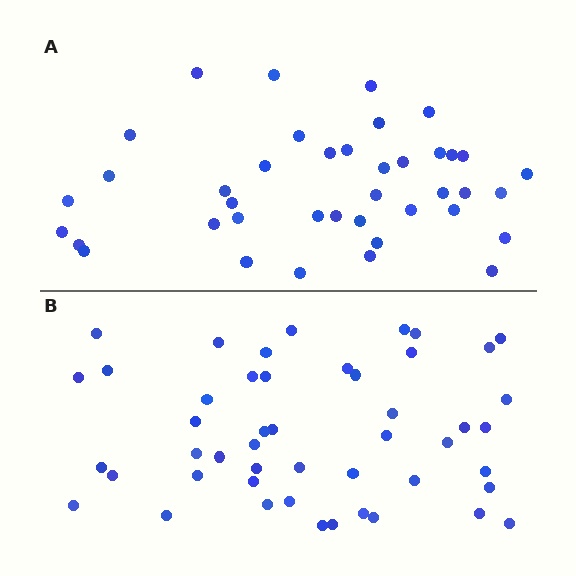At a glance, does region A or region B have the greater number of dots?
Region B (the bottom region) has more dots.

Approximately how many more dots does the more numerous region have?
Region B has roughly 8 or so more dots than region A.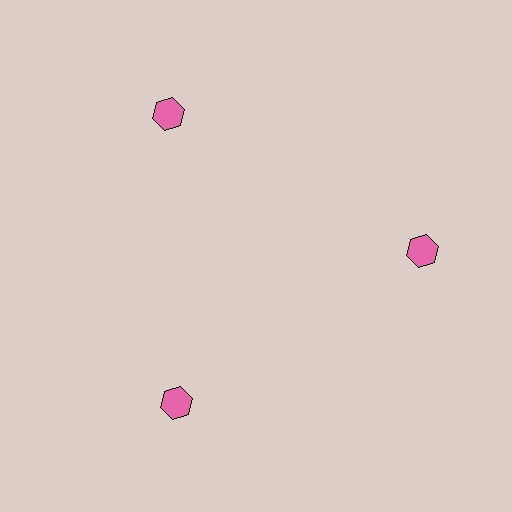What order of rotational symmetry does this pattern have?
This pattern has 3-fold rotational symmetry.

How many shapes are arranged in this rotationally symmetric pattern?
There are 3 shapes, arranged in 3 groups of 1.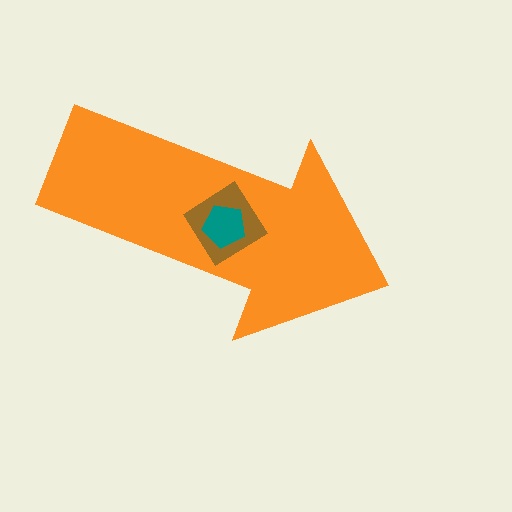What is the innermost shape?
The teal pentagon.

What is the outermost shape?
The orange arrow.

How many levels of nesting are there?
3.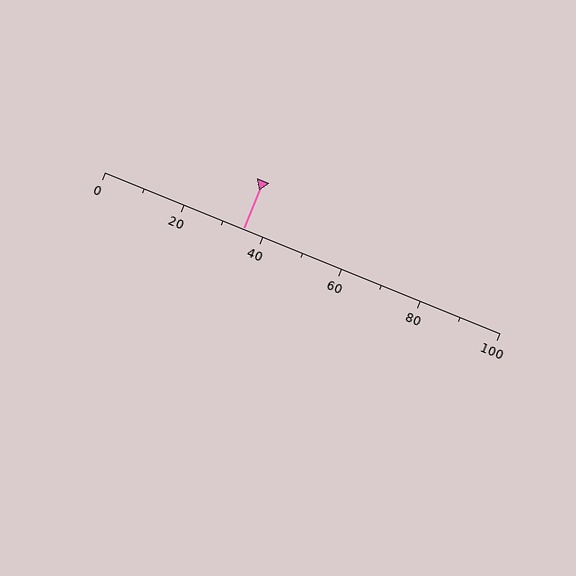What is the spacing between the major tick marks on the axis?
The major ticks are spaced 20 apart.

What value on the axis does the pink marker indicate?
The marker indicates approximately 35.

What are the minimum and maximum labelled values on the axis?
The axis runs from 0 to 100.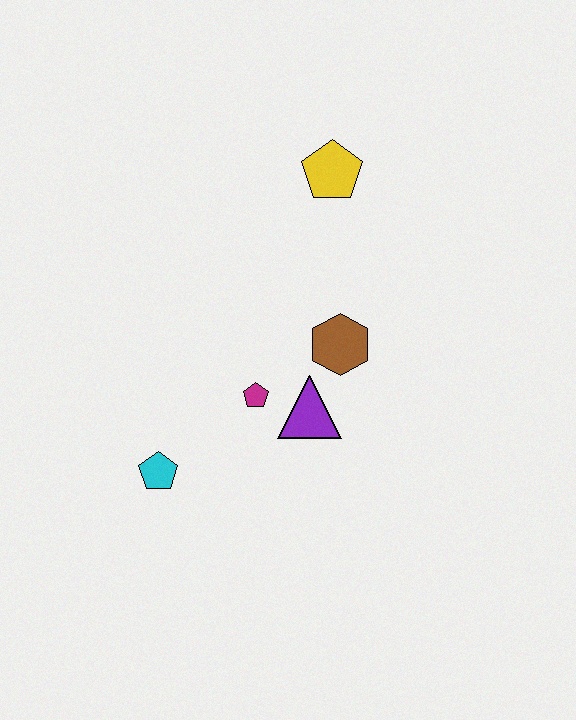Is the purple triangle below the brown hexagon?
Yes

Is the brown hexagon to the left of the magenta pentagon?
No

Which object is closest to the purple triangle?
The magenta pentagon is closest to the purple triangle.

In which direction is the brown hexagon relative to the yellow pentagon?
The brown hexagon is below the yellow pentagon.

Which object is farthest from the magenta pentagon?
The yellow pentagon is farthest from the magenta pentagon.